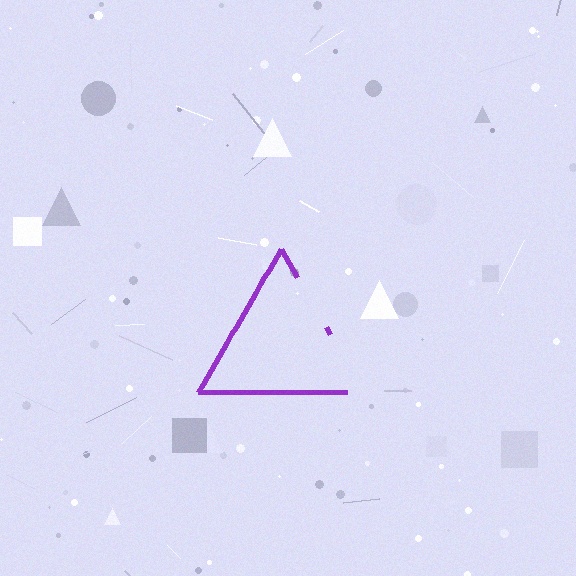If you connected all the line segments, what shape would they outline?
They would outline a triangle.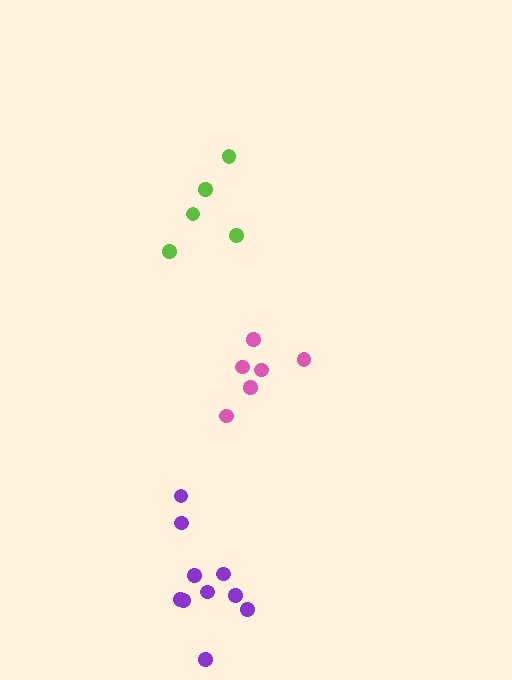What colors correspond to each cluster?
The clusters are colored: lime, purple, pink.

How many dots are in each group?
Group 1: 5 dots, Group 2: 10 dots, Group 3: 6 dots (21 total).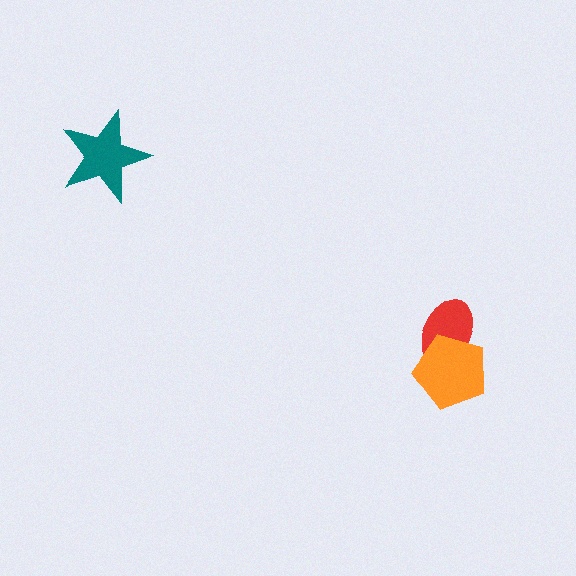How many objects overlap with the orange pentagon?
1 object overlaps with the orange pentagon.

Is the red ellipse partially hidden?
Yes, it is partially covered by another shape.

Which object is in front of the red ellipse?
The orange pentagon is in front of the red ellipse.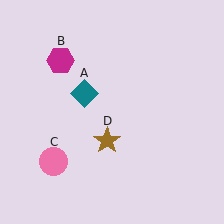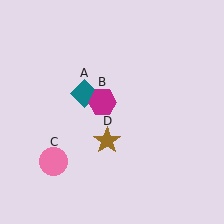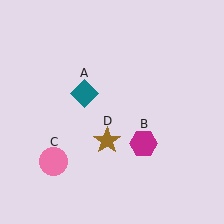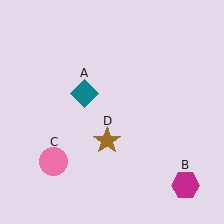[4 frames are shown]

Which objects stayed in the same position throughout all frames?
Teal diamond (object A) and pink circle (object C) and brown star (object D) remained stationary.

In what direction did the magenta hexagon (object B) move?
The magenta hexagon (object B) moved down and to the right.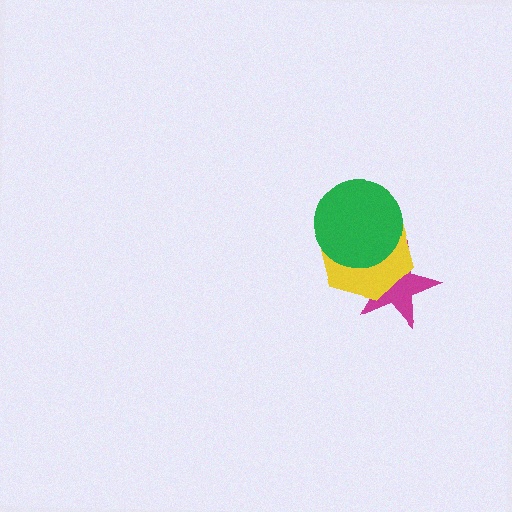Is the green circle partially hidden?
No, no other shape covers it.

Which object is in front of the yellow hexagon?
The green circle is in front of the yellow hexagon.